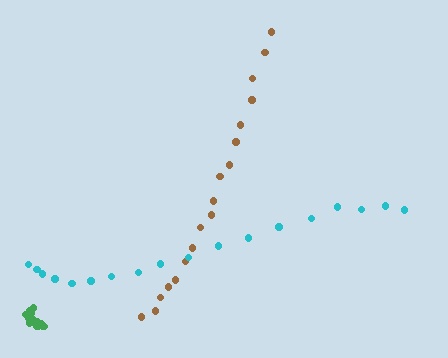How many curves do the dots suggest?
There are 3 distinct paths.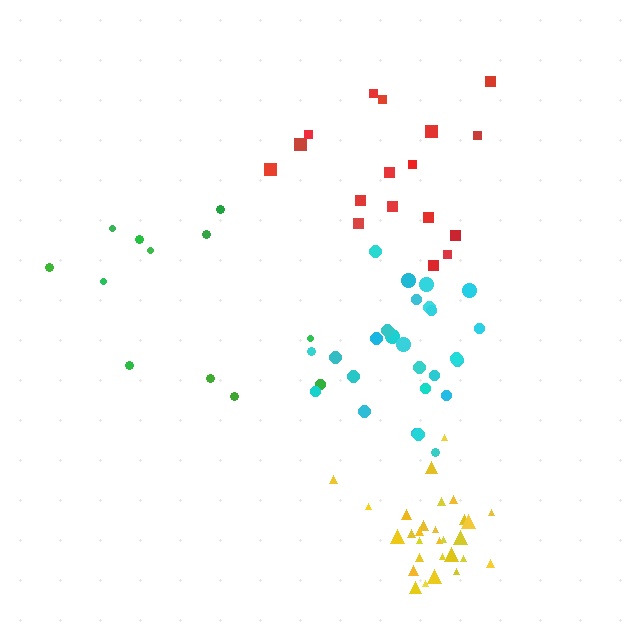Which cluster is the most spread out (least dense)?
Green.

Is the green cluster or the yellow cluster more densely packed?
Yellow.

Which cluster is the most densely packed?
Yellow.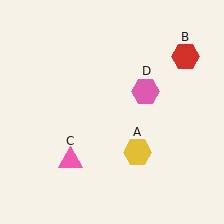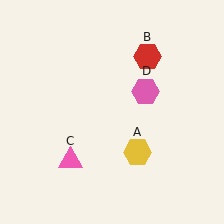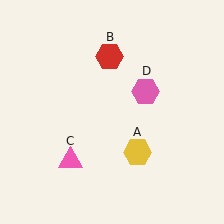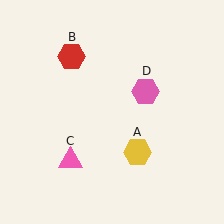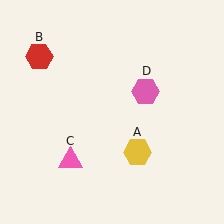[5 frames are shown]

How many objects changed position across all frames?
1 object changed position: red hexagon (object B).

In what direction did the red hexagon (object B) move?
The red hexagon (object B) moved left.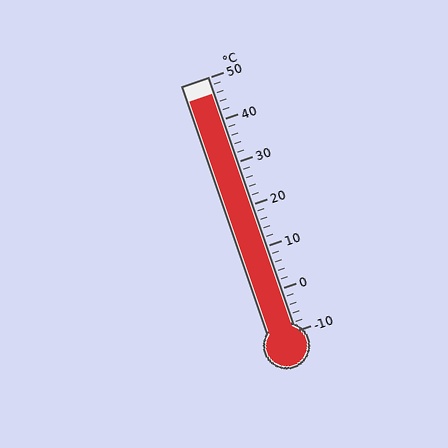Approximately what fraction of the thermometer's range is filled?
The thermometer is filled to approximately 95% of its range.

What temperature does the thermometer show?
The thermometer shows approximately 46°C.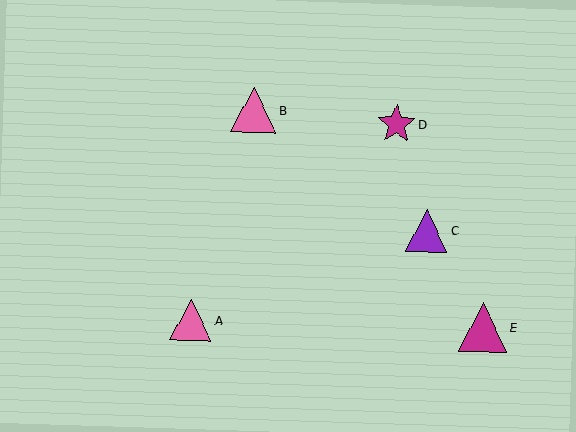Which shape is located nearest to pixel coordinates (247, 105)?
The pink triangle (labeled B) at (253, 110) is nearest to that location.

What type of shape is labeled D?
Shape D is a magenta star.